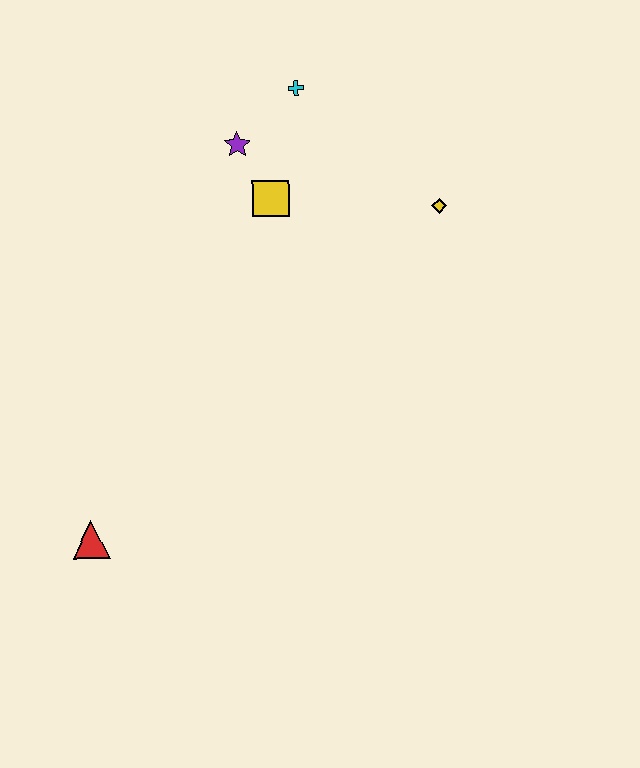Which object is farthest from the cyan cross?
The red triangle is farthest from the cyan cross.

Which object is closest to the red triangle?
The yellow square is closest to the red triangle.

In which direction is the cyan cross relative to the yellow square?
The cyan cross is above the yellow square.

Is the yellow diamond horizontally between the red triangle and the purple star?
No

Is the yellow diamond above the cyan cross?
No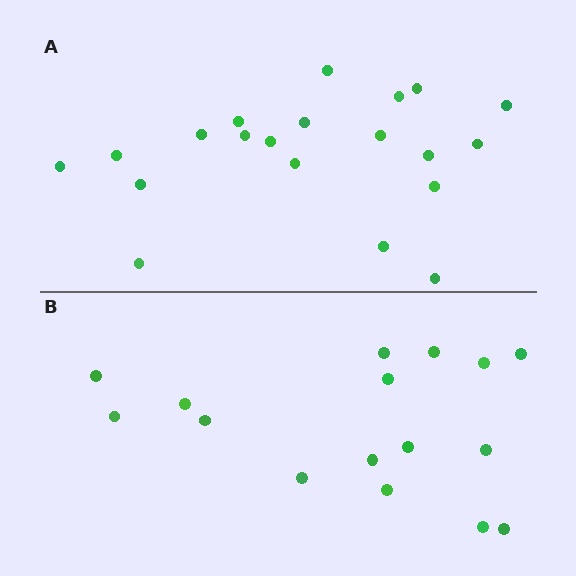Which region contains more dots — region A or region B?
Region A (the top region) has more dots.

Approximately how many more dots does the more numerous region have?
Region A has about 4 more dots than region B.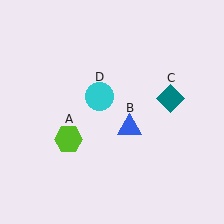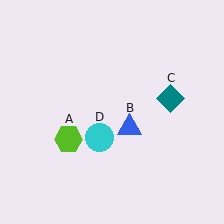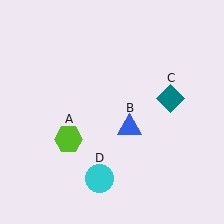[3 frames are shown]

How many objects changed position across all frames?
1 object changed position: cyan circle (object D).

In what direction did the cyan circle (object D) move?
The cyan circle (object D) moved down.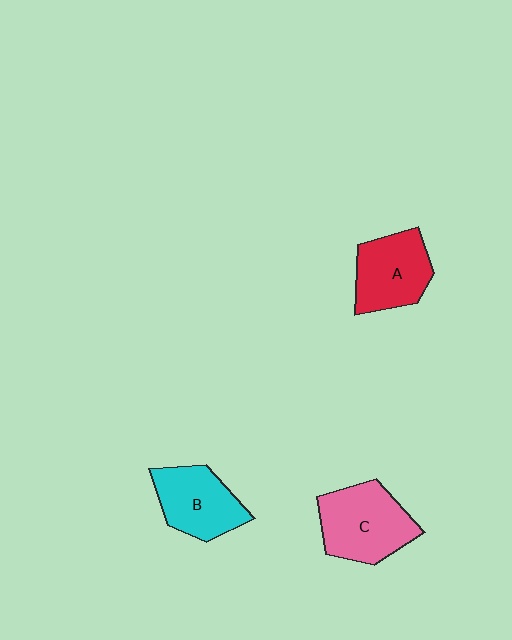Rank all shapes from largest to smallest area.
From largest to smallest: C (pink), A (red), B (cyan).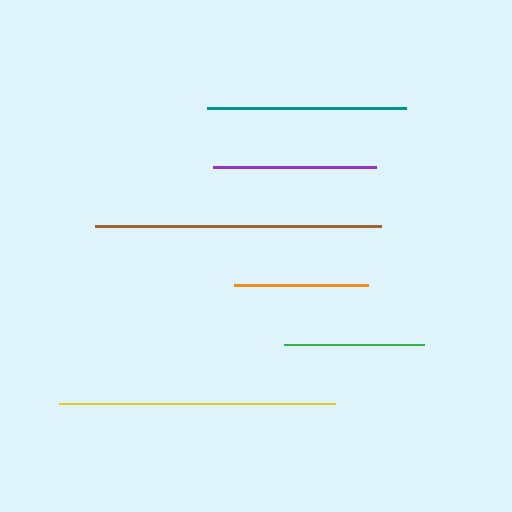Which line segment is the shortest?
The orange line is the shortest at approximately 134 pixels.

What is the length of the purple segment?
The purple segment is approximately 163 pixels long.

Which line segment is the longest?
The brown line is the longest at approximately 286 pixels.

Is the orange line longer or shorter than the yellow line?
The yellow line is longer than the orange line.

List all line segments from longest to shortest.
From longest to shortest: brown, yellow, teal, purple, green, orange.